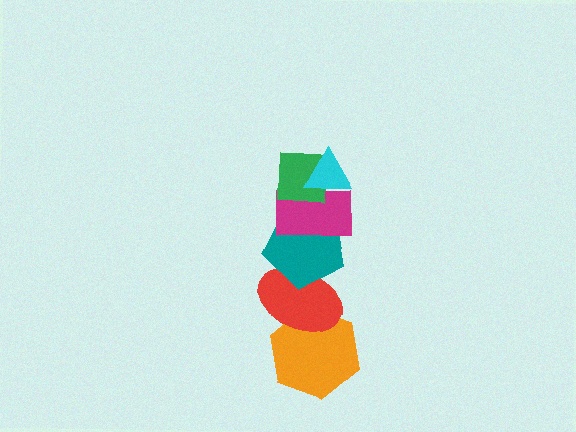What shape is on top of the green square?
The cyan triangle is on top of the green square.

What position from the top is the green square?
The green square is 2nd from the top.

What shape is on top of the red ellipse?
The teal pentagon is on top of the red ellipse.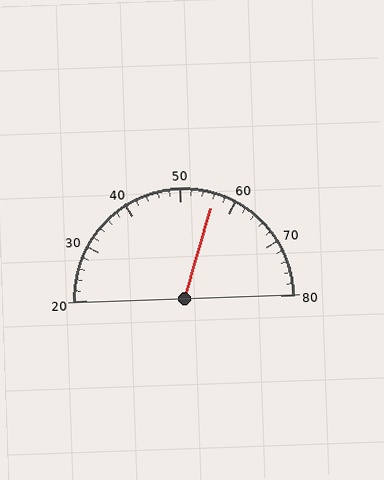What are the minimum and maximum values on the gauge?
The gauge ranges from 20 to 80.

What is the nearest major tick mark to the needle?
The nearest major tick mark is 60.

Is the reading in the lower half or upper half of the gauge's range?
The reading is in the upper half of the range (20 to 80).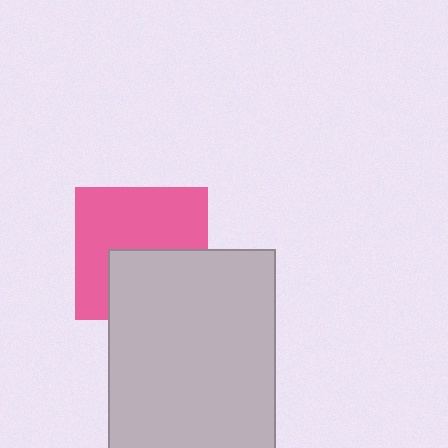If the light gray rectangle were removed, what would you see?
You would see the complete pink square.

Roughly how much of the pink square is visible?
About half of it is visible (roughly 60%).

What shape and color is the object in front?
The object in front is a light gray rectangle.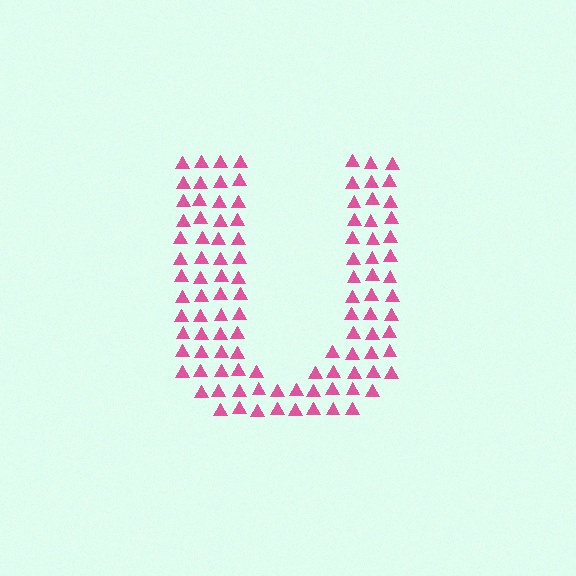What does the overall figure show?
The overall figure shows the letter U.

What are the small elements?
The small elements are triangles.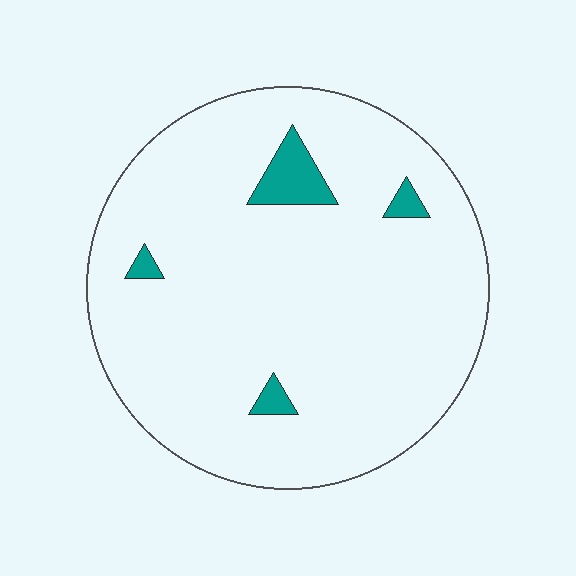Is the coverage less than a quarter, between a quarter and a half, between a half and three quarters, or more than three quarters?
Less than a quarter.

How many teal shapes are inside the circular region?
4.